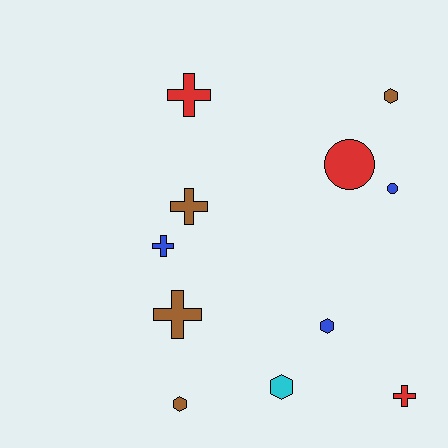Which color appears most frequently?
Brown, with 4 objects.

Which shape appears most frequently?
Cross, with 5 objects.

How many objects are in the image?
There are 11 objects.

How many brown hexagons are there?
There are 2 brown hexagons.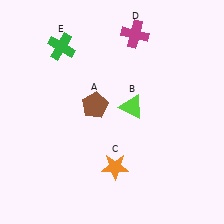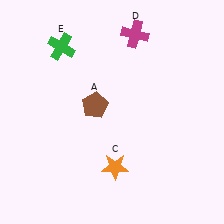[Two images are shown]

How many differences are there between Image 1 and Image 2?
There is 1 difference between the two images.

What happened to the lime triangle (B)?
The lime triangle (B) was removed in Image 2. It was in the top-right area of Image 1.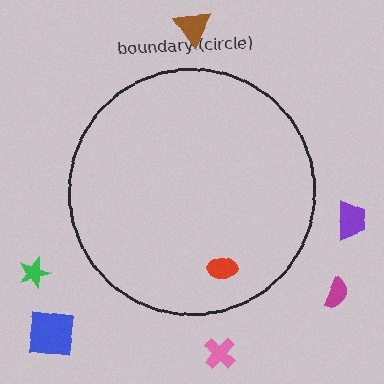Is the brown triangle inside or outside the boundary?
Outside.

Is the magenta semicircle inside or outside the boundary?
Outside.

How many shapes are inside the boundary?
1 inside, 6 outside.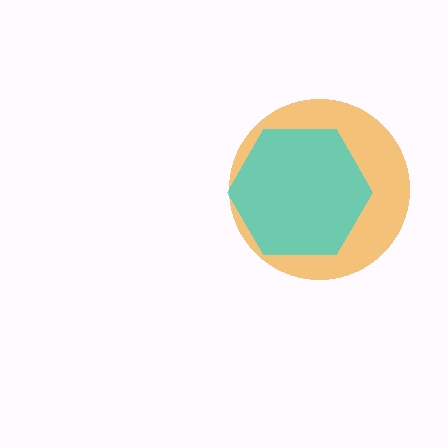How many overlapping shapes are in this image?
There are 2 overlapping shapes in the image.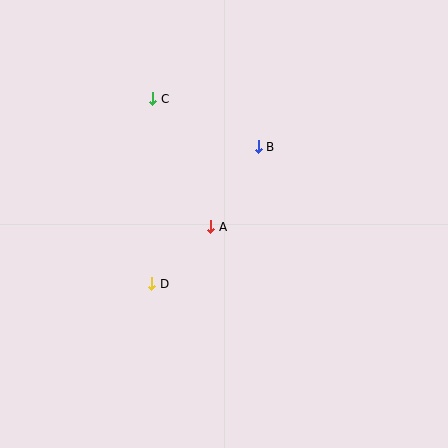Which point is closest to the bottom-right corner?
Point A is closest to the bottom-right corner.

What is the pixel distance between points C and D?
The distance between C and D is 185 pixels.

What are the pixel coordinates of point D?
Point D is at (152, 284).